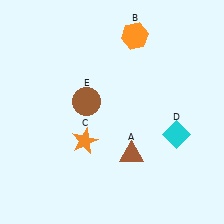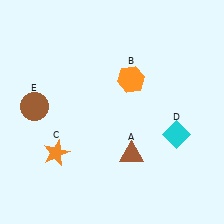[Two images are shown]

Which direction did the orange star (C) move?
The orange star (C) moved left.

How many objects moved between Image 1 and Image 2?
3 objects moved between the two images.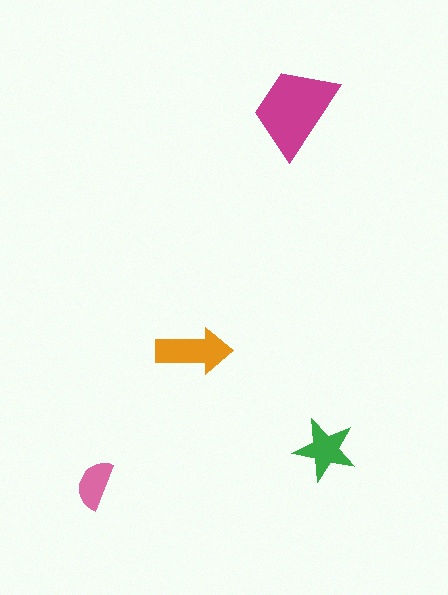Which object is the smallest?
The pink semicircle.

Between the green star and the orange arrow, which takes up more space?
The orange arrow.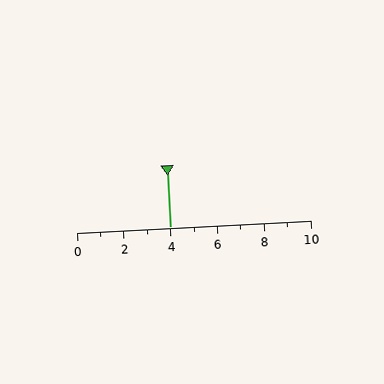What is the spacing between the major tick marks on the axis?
The major ticks are spaced 2 apart.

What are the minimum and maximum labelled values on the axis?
The axis runs from 0 to 10.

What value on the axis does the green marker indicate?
The marker indicates approximately 4.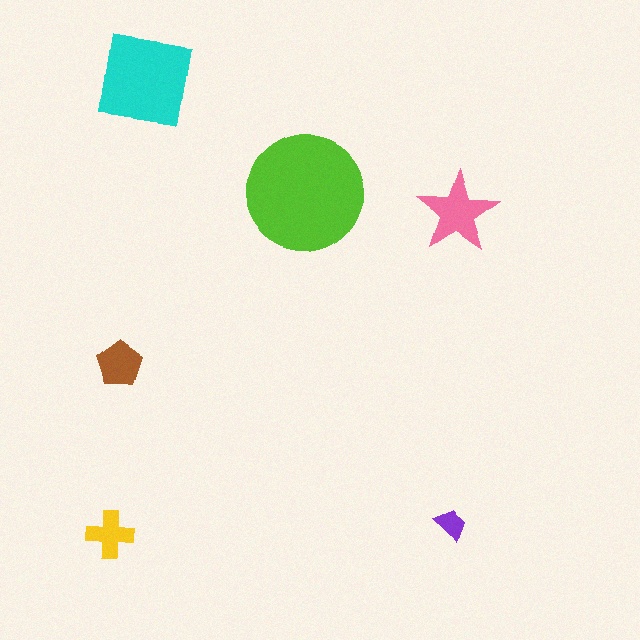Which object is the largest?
The lime circle.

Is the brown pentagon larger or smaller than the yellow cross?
Larger.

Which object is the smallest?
The purple trapezoid.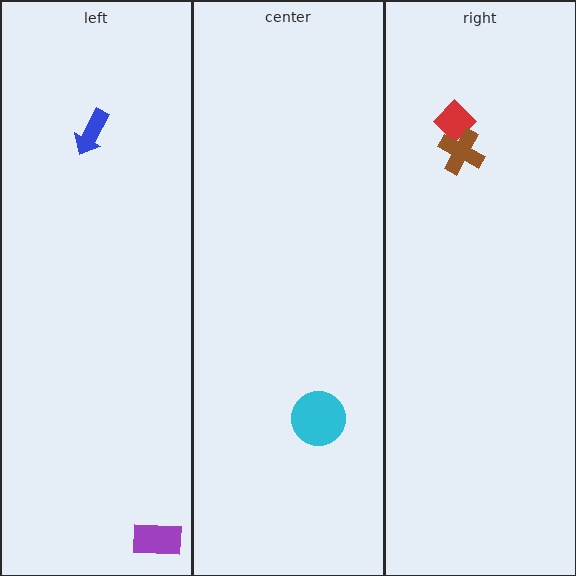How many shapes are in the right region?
2.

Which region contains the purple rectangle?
The left region.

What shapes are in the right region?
The red diamond, the brown cross.